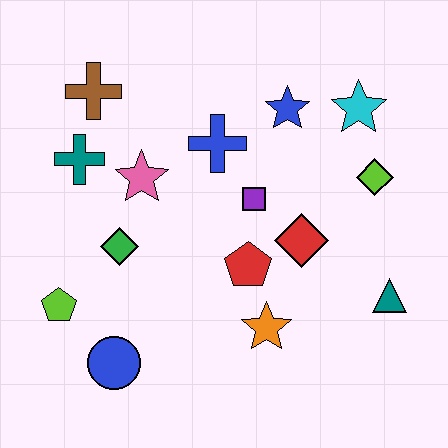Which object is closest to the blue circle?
The lime pentagon is closest to the blue circle.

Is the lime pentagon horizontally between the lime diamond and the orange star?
No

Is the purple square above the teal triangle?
Yes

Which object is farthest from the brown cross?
The teal triangle is farthest from the brown cross.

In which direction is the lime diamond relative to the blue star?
The lime diamond is to the right of the blue star.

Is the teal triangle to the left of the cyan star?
No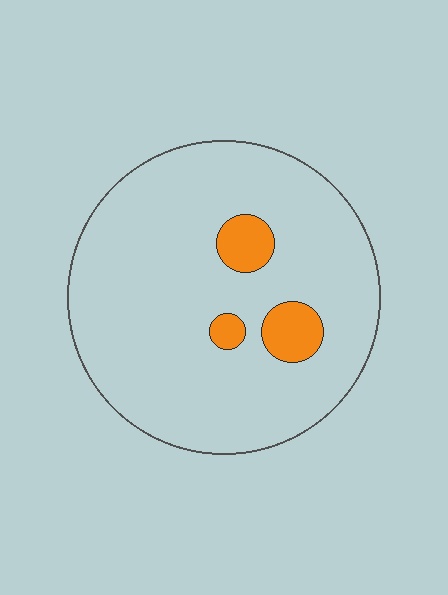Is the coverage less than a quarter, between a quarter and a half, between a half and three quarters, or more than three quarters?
Less than a quarter.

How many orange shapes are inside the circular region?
3.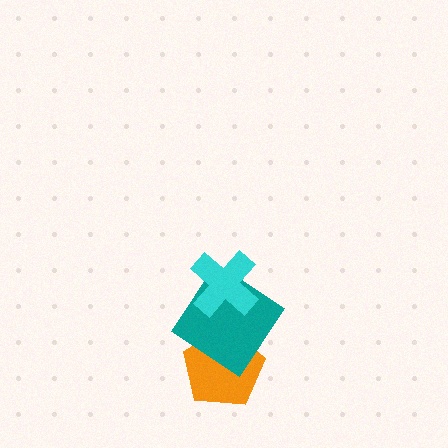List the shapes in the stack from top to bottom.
From top to bottom: the cyan cross, the teal diamond, the orange pentagon.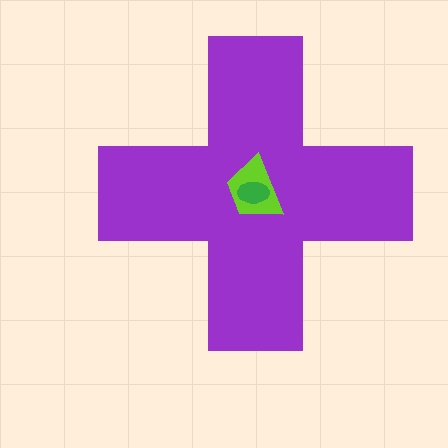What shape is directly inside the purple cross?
The lime trapezoid.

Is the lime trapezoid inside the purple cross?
Yes.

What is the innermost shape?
The green ellipse.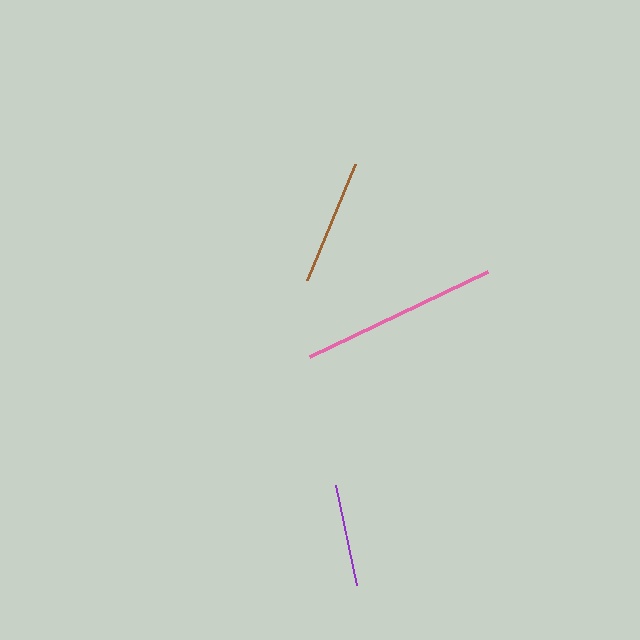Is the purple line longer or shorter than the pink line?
The pink line is longer than the purple line.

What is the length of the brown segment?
The brown segment is approximately 126 pixels long.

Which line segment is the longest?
The pink line is the longest at approximately 198 pixels.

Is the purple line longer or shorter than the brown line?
The brown line is longer than the purple line.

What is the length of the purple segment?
The purple segment is approximately 102 pixels long.